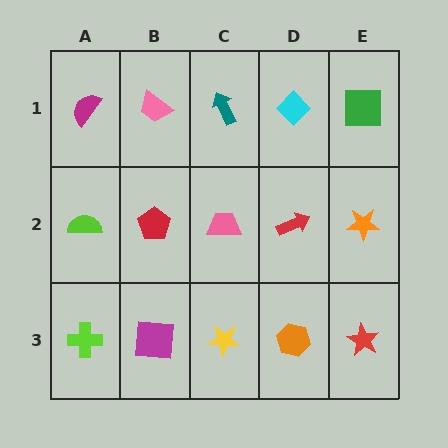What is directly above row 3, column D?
A red arrow.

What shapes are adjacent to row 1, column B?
A red pentagon (row 2, column B), a magenta semicircle (row 1, column A), a teal arrow (row 1, column C).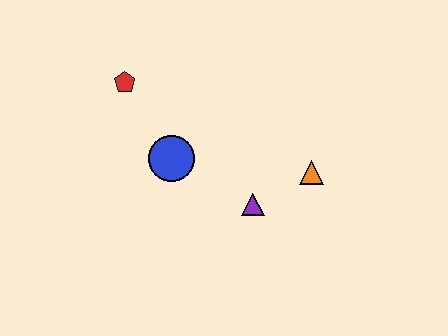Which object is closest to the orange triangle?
The purple triangle is closest to the orange triangle.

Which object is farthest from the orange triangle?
The red pentagon is farthest from the orange triangle.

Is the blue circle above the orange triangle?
Yes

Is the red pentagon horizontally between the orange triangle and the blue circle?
No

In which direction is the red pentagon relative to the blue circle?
The red pentagon is above the blue circle.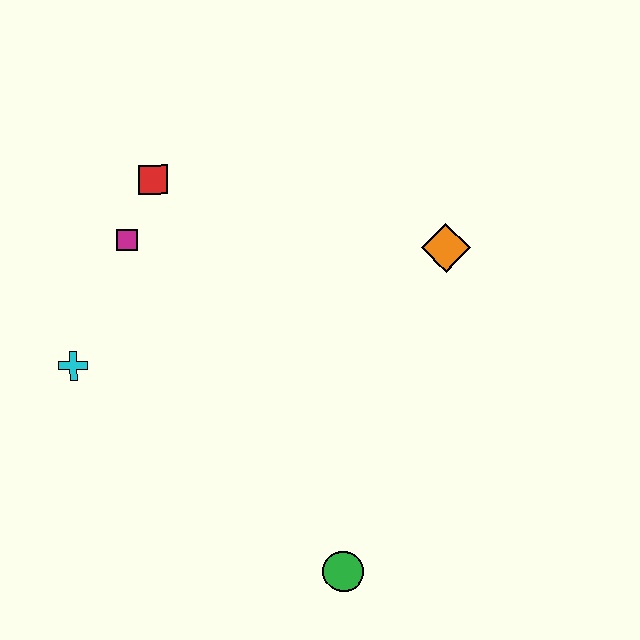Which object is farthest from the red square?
The green circle is farthest from the red square.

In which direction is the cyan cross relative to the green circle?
The cyan cross is to the left of the green circle.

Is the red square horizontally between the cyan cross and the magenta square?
No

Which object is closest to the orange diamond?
The red square is closest to the orange diamond.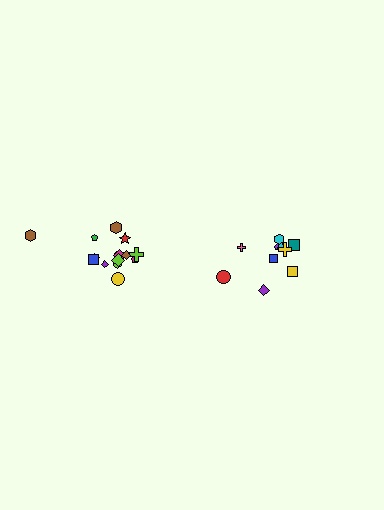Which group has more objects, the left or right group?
The left group.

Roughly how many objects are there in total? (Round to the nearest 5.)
Roughly 25 objects in total.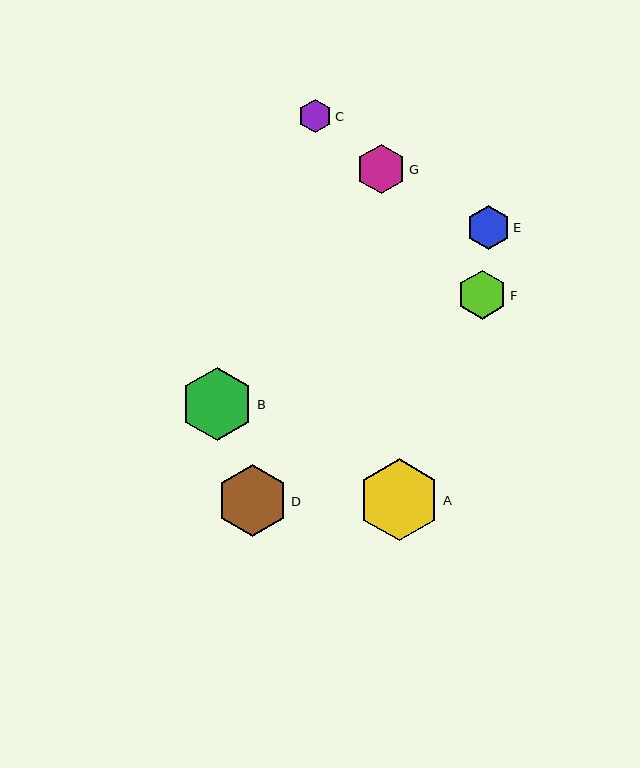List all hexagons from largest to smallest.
From largest to smallest: A, B, D, G, F, E, C.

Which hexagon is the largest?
Hexagon A is the largest with a size of approximately 82 pixels.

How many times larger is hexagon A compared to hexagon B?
Hexagon A is approximately 1.1 times the size of hexagon B.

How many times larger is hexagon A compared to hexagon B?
Hexagon A is approximately 1.1 times the size of hexagon B.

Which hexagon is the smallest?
Hexagon C is the smallest with a size of approximately 33 pixels.